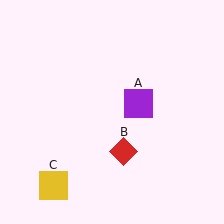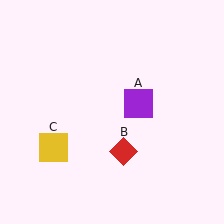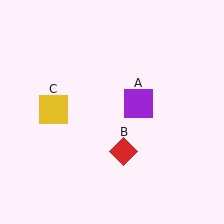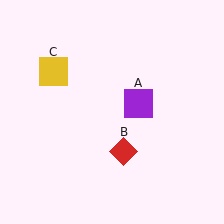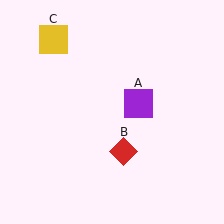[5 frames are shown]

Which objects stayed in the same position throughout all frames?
Purple square (object A) and red diamond (object B) remained stationary.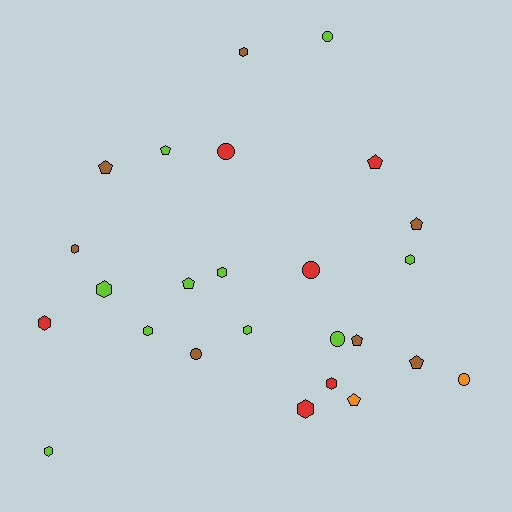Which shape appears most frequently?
Hexagon, with 11 objects.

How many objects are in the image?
There are 25 objects.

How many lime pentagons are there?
There are 2 lime pentagons.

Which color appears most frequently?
Lime, with 10 objects.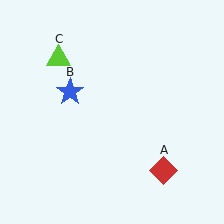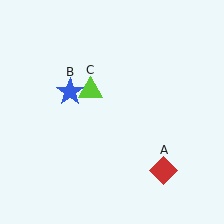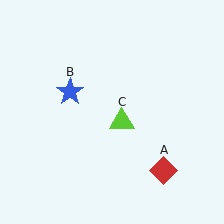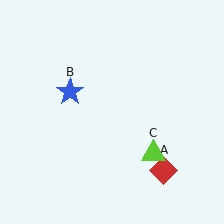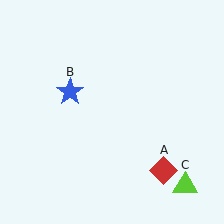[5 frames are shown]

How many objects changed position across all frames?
1 object changed position: lime triangle (object C).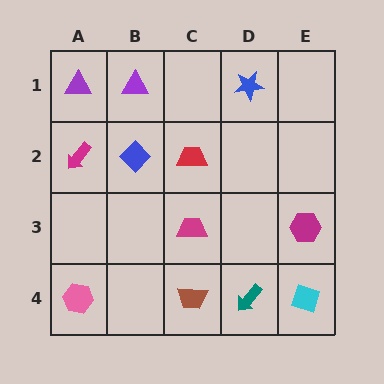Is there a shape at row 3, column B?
No, that cell is empty.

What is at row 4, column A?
A pink hexagon.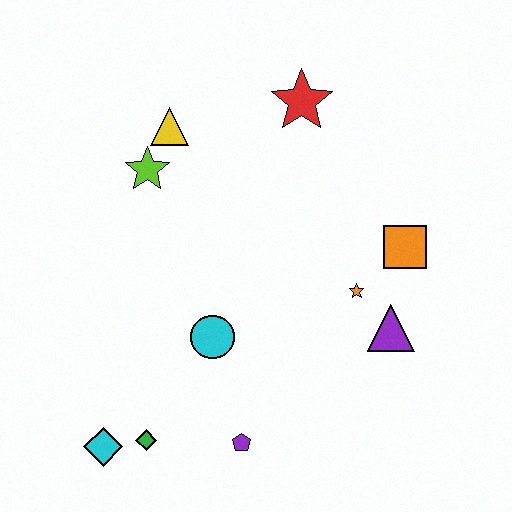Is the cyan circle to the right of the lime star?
Yes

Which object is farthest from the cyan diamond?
The red star is farthest from the cyan diamond.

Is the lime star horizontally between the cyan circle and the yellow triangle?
No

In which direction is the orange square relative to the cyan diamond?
The orange square is to the right of the cyan diamond.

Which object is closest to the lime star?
The yellow triangle is closest to the lime star.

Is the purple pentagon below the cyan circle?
Yes